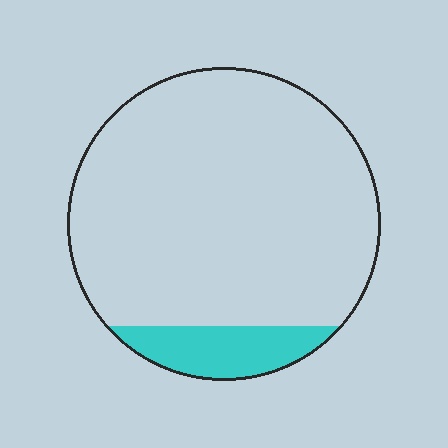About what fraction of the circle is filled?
About one eighth (1/8).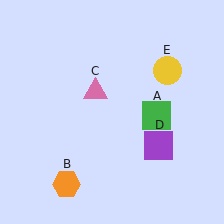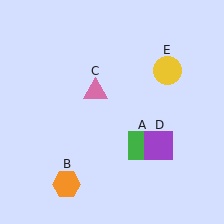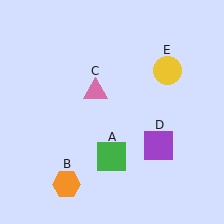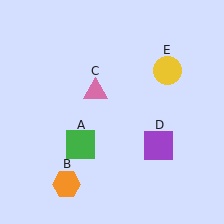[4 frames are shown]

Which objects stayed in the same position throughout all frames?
Orange hexagon (object B) and pink triangle (object C) and purple square (object D) and yellow circle (object E) remained stationary.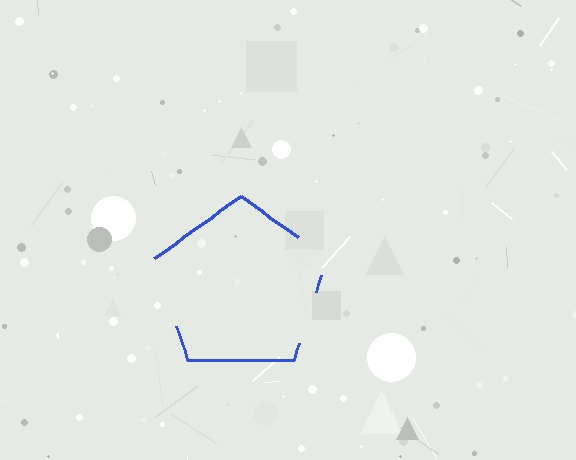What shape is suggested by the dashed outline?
The dashed outline suggests a pentagon.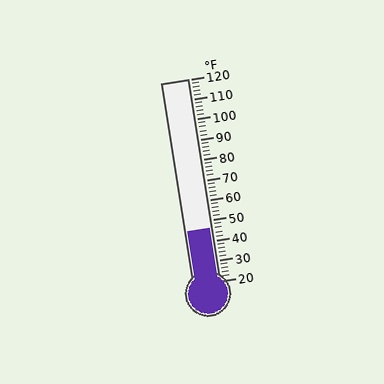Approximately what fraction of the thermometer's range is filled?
The thermometer is filled to approximately 25% of its range.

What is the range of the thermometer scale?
The thermometer scale ranges from 20°F to 120°F.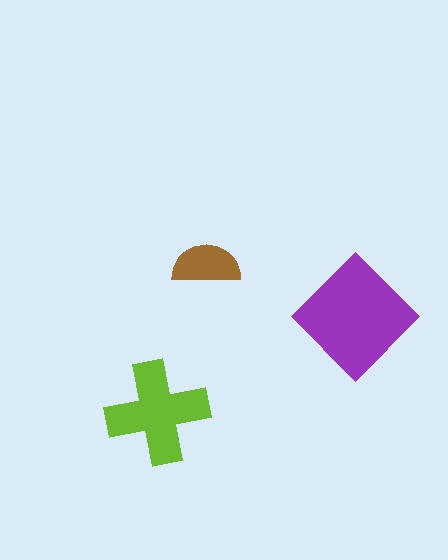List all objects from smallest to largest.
The brown semicircle, the lime cross, the purple diamond.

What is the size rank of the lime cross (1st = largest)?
2nd.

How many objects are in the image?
There are 3 objects in the image.